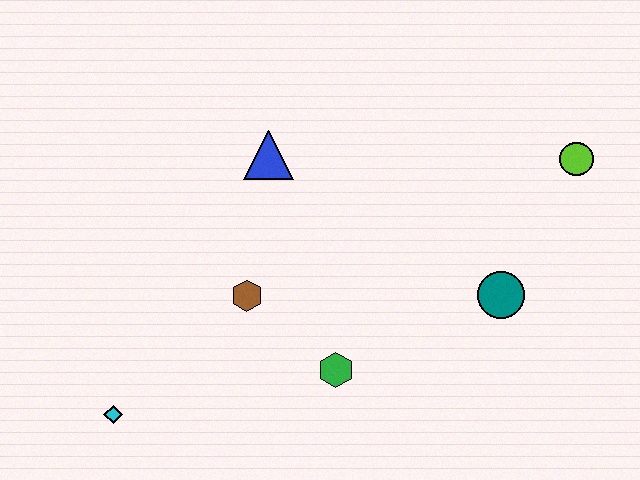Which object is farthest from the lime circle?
The cyan diamond is farthest from the lime circle.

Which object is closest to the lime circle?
The teal circle is closest to the lime circle.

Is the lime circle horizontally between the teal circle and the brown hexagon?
No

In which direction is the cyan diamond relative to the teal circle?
The cyan diamond is to the left of the teal circle.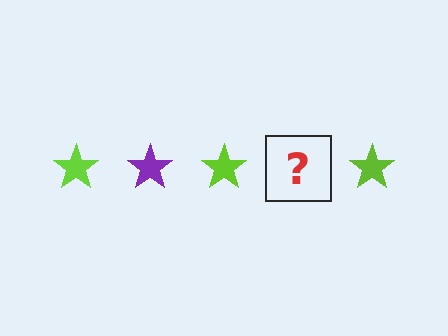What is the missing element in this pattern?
The missing element is a purple star.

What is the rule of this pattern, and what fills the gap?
The rule is that the pattern cycles through lime, purple stars. The gap should be filled with a purple star.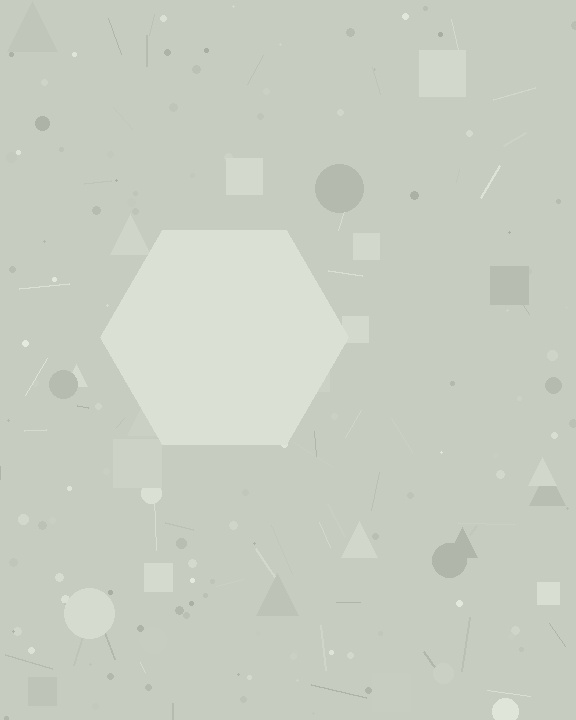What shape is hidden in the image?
A hexagon is hidden in the image.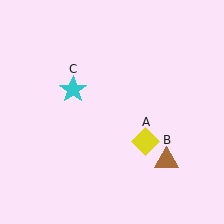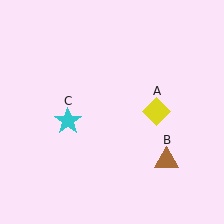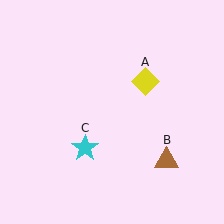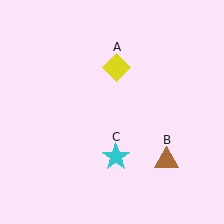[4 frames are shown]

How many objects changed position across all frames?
2 objects changed position: yellow diamond (object A), cyan star (object C).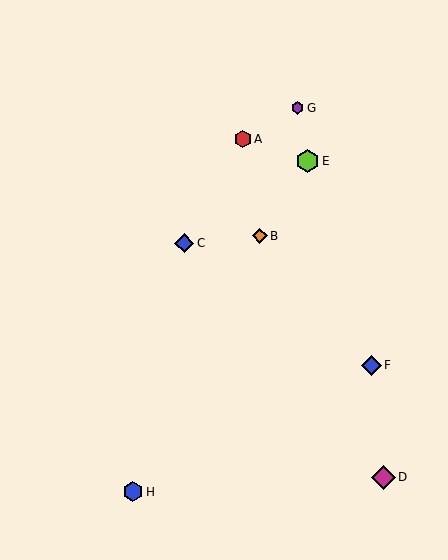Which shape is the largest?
The magenta diamond (labeled D) is the largest.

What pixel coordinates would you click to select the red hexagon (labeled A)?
Click at (243, 139) to select the red hexagon A.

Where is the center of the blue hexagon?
The center of the blue hexagon is at (133, 492).